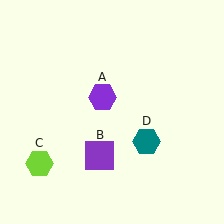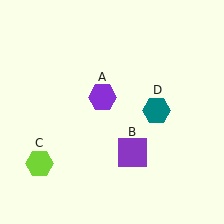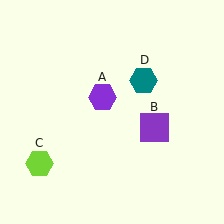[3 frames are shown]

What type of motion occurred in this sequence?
The purple square (object B), teal hexagon (object D) rotated counterclockwise around the center of the scene.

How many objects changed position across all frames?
2 objects changed position: purple square (object B), teal hexagon (object D).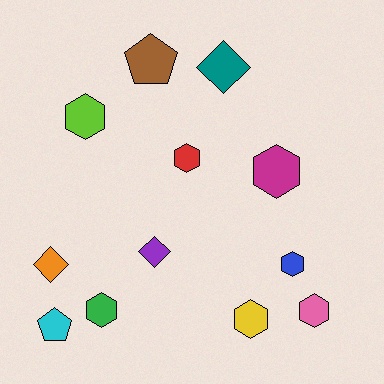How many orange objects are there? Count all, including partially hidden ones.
There is 1 orange object.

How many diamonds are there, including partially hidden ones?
There are 3 diamonds.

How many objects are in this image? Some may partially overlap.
There are 12 objects.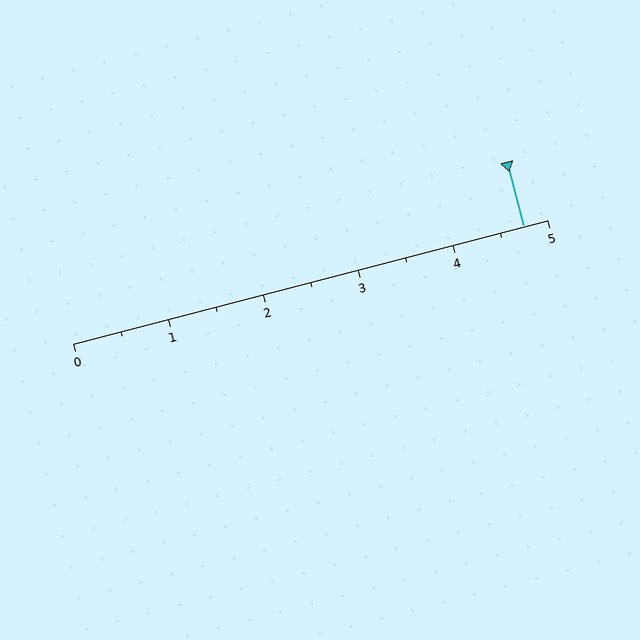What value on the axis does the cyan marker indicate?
The marker indicates approximately 4.8.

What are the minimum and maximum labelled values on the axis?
The axis runs from 0 to 5.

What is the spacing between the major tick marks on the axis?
The major ticks are spaced 1 apart.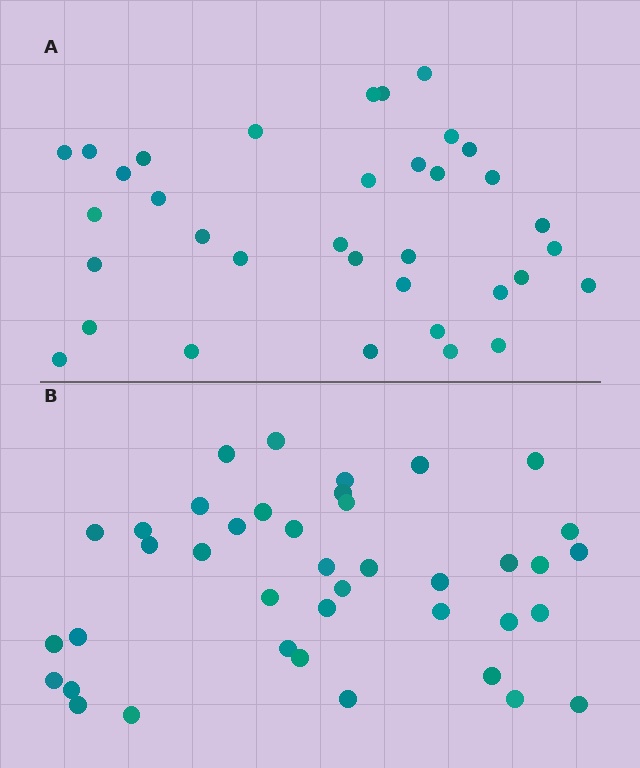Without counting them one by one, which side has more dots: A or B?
Region B (the bottom region) has more dots.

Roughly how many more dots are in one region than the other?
Region B has about 5 more dots than region A.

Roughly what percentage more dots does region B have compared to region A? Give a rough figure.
About 15% more.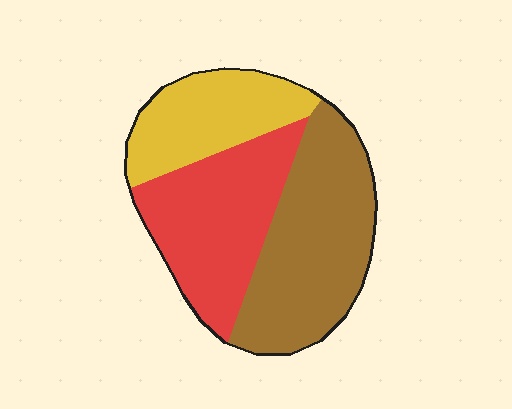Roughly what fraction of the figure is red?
Red covers 35% of the figure.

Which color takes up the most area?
Brown, at roughly 40%.